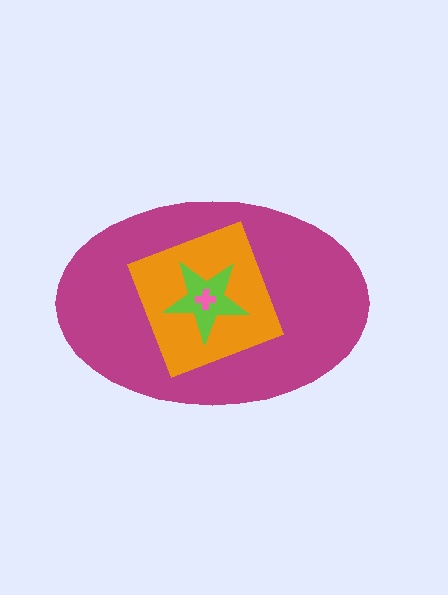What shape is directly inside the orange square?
The lime star.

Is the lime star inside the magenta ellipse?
Yes.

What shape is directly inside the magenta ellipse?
The orange square.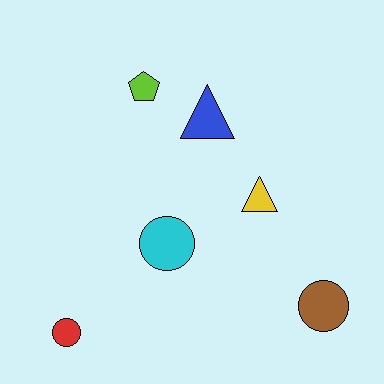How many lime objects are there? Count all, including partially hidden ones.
There is 1 lime object.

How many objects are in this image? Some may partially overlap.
There are 6 objects.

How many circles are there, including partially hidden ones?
There are 3 circles.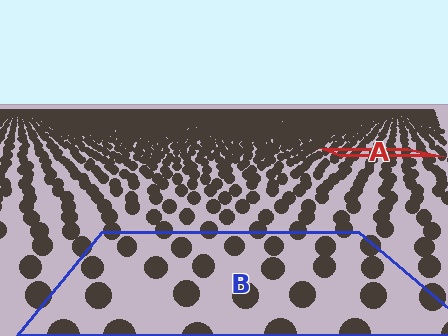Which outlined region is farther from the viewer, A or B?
Region A is farther from the viewer — the texture elements inside it appear smaller and more densely packed.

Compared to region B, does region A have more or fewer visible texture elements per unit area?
Region A has more texture elements per unit area — they are packed more densely because it is farther away.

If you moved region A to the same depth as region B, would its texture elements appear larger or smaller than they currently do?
They would appear larger. At a closer depth, the same texture elements are projected at a bigger on-screen size.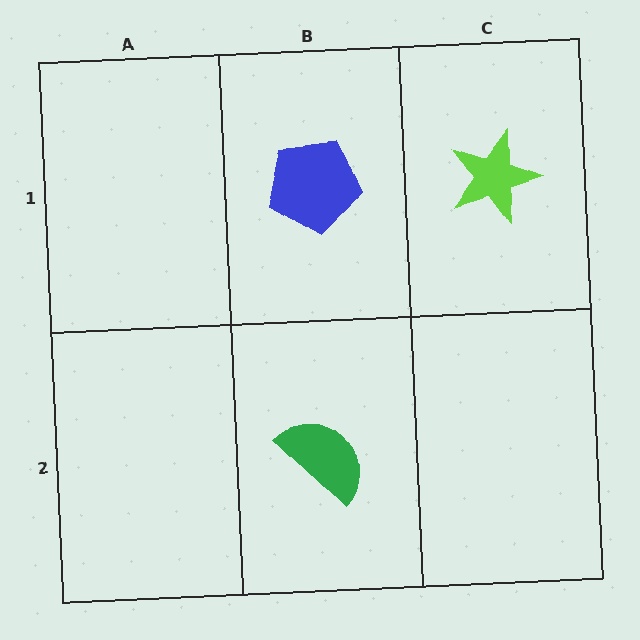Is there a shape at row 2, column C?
No, that cell is empty.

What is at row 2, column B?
A green semicircle.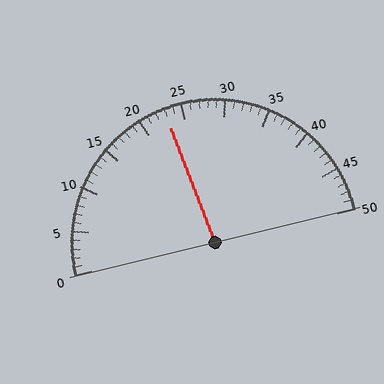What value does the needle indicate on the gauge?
The needle indicates approximately 23.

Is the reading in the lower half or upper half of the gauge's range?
The reading is in the lower half of the range (0 to 50).